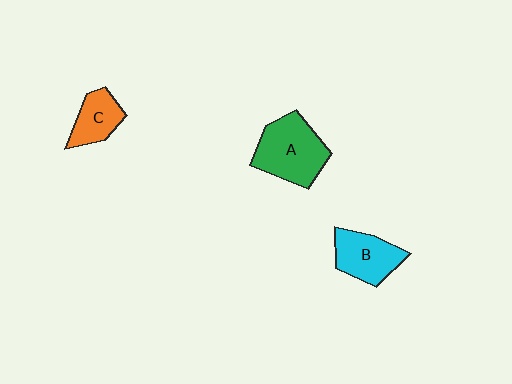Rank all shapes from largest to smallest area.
From largest to smallest: A (green), B (cyan), C (orange).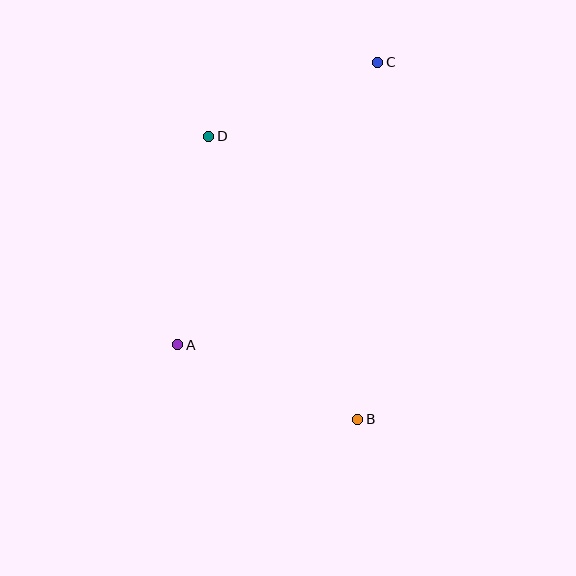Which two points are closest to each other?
Points C and D are closest to each other.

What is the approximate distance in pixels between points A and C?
The distance between A and C is approximately 346 pixels.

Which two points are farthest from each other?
Points B and C are farthest from each other.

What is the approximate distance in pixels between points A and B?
The distance between A and B is approximately 195 pixels.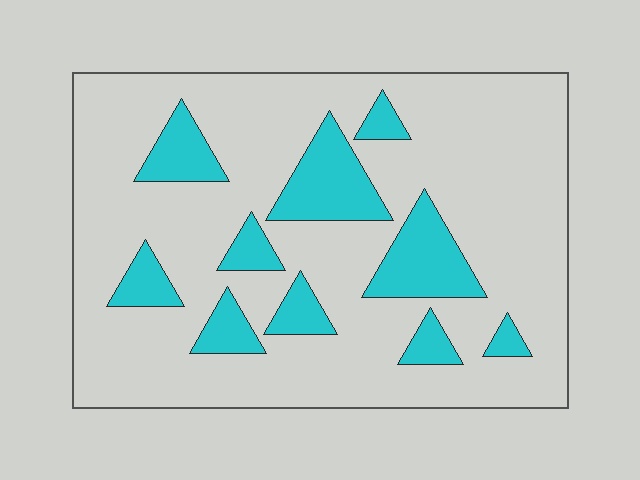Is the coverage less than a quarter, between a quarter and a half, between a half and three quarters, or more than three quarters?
Less than a quarter.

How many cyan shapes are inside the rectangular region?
10.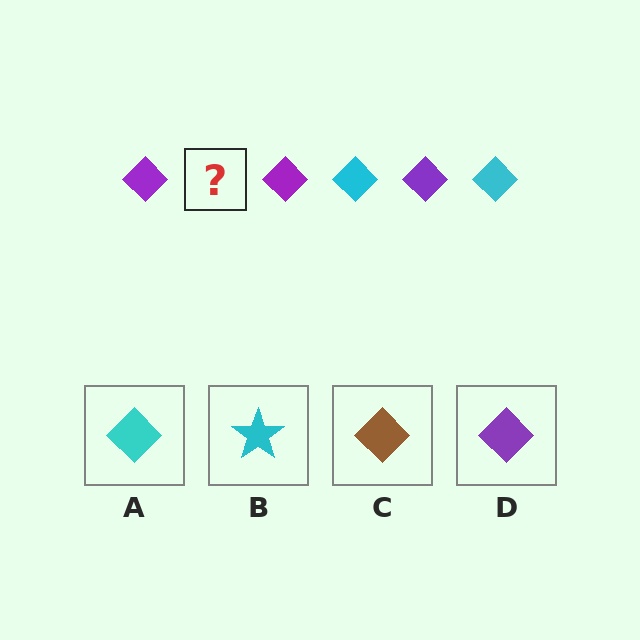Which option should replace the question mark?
Option A.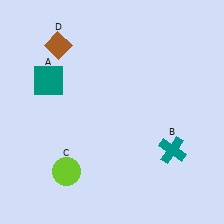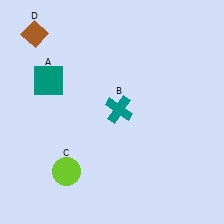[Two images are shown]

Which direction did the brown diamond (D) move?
The brown diamond (D) moved left.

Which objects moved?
The objects that moved are: the teal cross (B), the brown diamond (D).